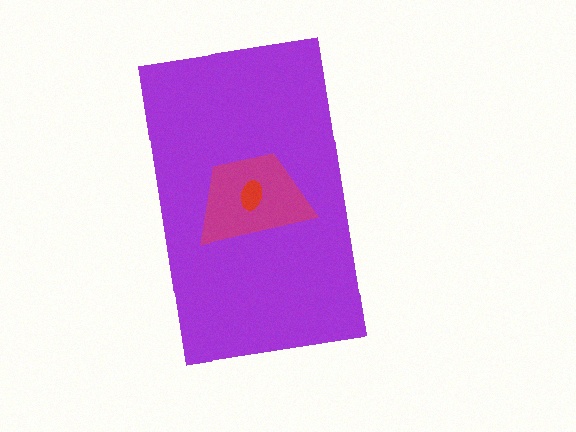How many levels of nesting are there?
3.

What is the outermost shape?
The purple rectangle.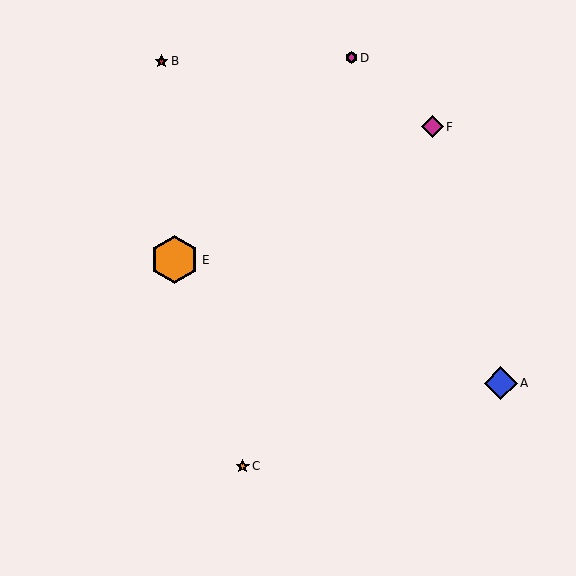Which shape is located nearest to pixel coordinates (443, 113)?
The magenta diamond (labeled F) at (432, 127) is nearest to that location.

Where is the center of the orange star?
The center of the orange star is at (243, 466).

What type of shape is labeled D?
Shape D is a magenta hexagon.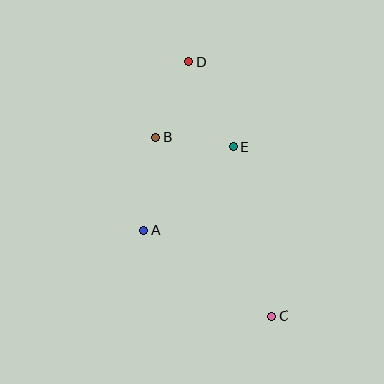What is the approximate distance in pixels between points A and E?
The distance between A and E is approximately 122 pixels.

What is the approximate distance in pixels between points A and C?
The distance between A and C is approximately 153 pixels.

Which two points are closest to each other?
Points B and E are closest to each other.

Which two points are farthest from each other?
Points C and D are farthest from each other.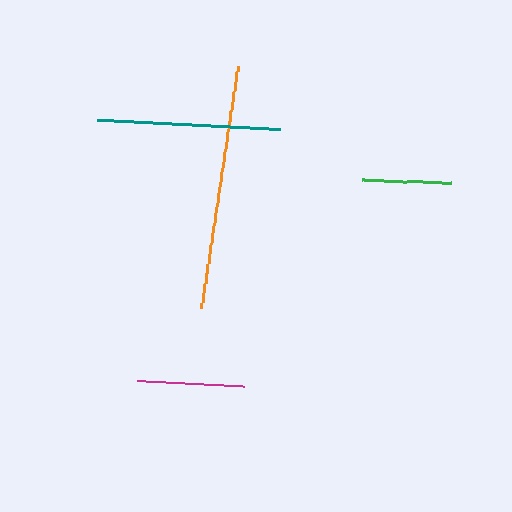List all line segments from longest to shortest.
From longest to shortest: orange, teal, magenta, green.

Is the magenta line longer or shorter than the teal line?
The teal line is longer than the magenta line.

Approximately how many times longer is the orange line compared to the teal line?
The orange line is approximately 1.3 times the length of the teal line.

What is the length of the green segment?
The green segment is approximately 89 pixels long.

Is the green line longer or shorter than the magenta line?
The magenta line is longer than the green line.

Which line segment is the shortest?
The green line is the shortest at approximately 89 pixels.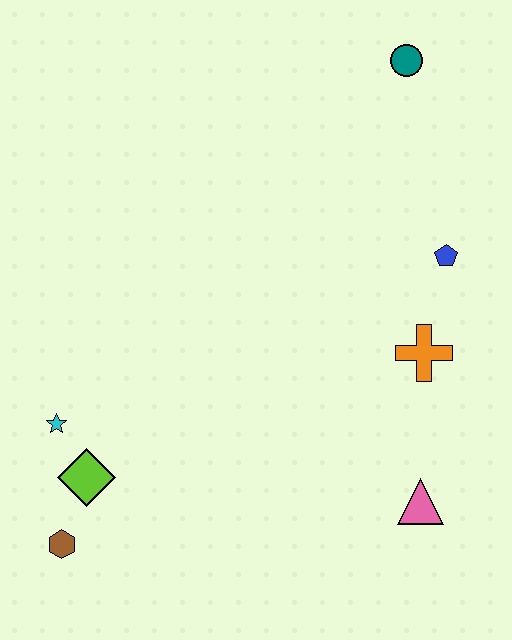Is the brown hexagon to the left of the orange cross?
Yes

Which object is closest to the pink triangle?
The orange cross is closest to the pink triangle.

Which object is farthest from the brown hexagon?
The teal circle is farthest from the brown hexagon.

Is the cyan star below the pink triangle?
No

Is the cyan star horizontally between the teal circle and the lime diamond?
No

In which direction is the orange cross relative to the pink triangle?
The orange cross is above the pink triangle.